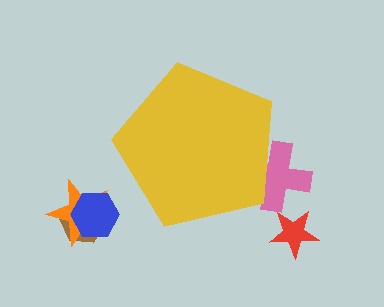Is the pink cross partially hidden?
Yes, the pink cross is partially hidden behind the yellow pentagon.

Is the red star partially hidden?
No, the red star is fully visible.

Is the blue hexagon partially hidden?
No, the blue hexagon is fully visible.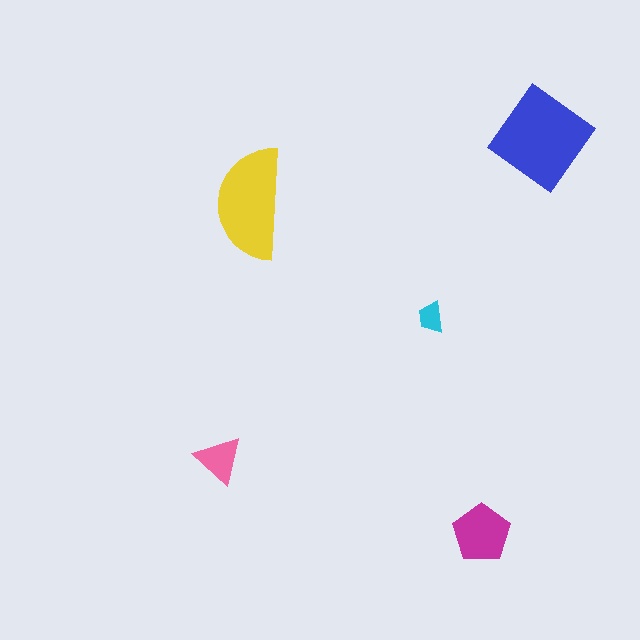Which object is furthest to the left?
The pink triangle is leftmost.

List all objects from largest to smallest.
The blue diamond, the yellow semicircle, the magenta pentagon, the pink triangle, the cyan trapezoid.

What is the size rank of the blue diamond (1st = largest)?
1st.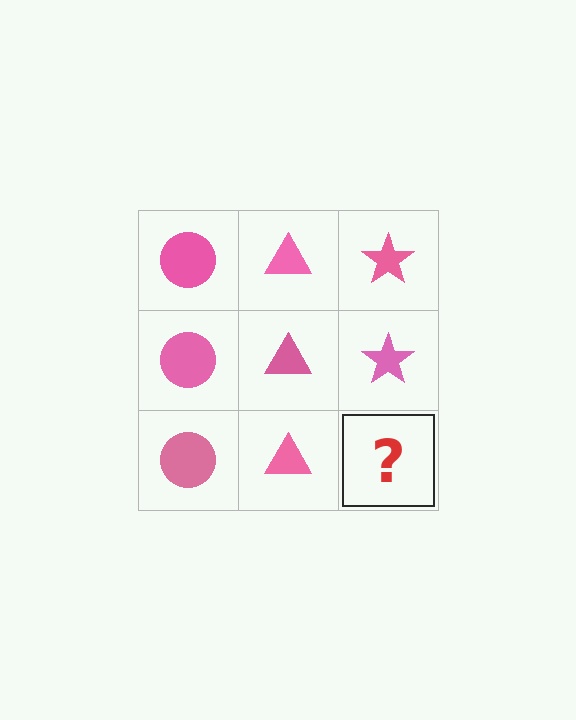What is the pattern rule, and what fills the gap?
The rule is that each column has a consistent shape. The gap should be filled with a pink star.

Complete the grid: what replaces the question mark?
The question mark should be replaced with a pink star.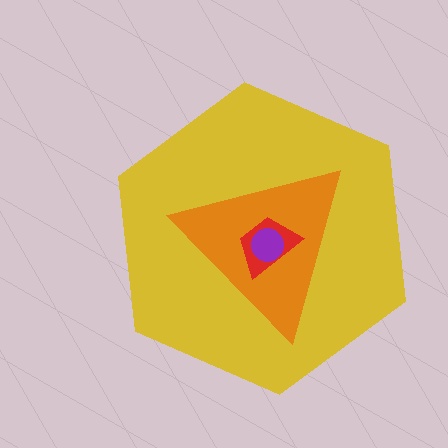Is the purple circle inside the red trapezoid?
Yes.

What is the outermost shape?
The yellow hexagon.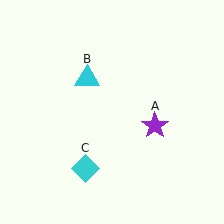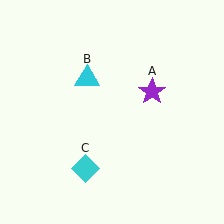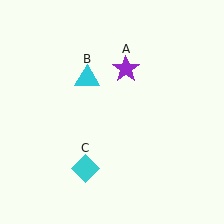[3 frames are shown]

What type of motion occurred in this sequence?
The purple star (object A) rotated counterclockwise around the center of the scene.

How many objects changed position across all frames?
1 object changed position: purple star (object A).